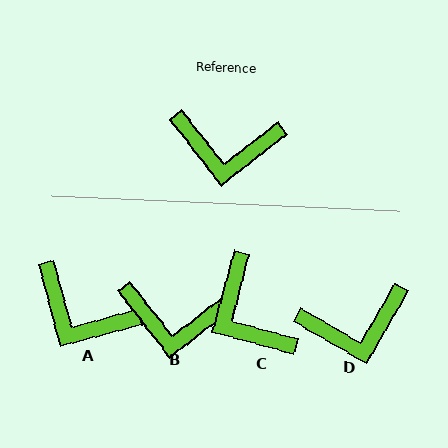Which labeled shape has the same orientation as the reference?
B.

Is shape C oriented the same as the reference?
No, it is off by about 53 degrees.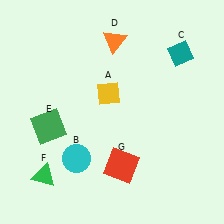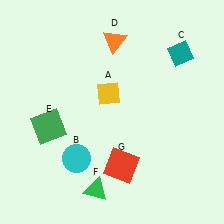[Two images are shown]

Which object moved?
The green triangle (F) moved right.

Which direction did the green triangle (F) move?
The green triangle (F) moved right.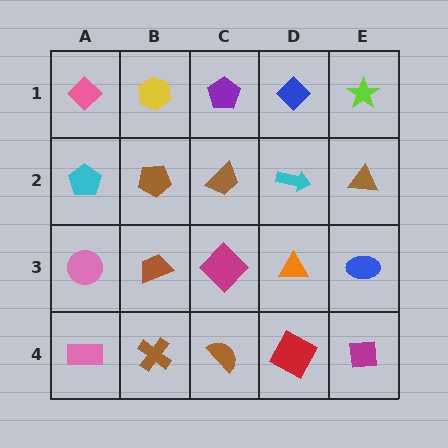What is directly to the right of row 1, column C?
A blue diamond.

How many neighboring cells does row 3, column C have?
4.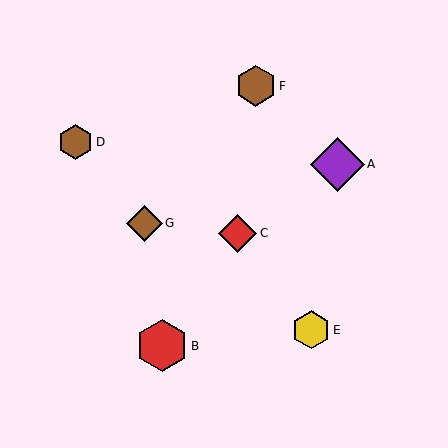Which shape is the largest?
The purple diamond (labeled A) is the largest.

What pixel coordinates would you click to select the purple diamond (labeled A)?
Click at (337, 164) to select the purple diamond A.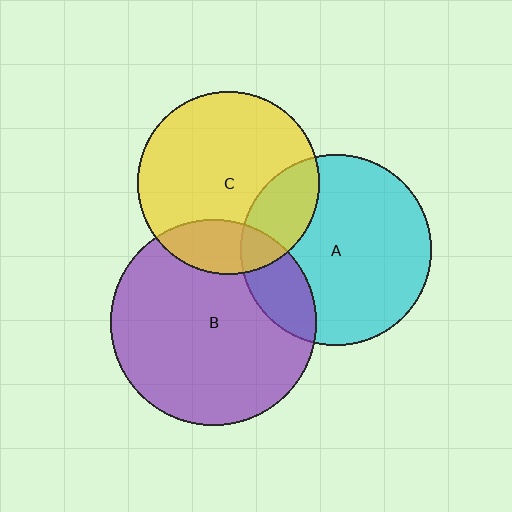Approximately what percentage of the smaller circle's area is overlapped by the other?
Approximately 20%.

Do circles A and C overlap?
Yes.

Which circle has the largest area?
Circle B (purple).